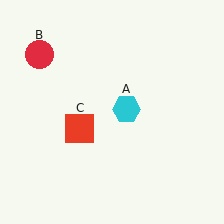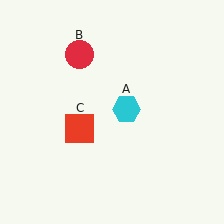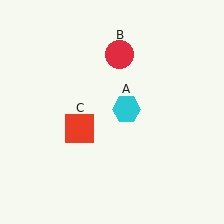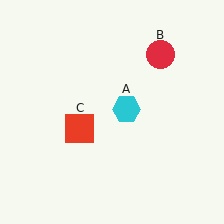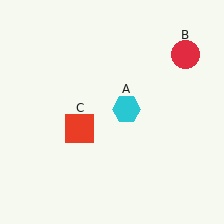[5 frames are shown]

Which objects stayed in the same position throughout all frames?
Cyan hexagon (object A) and red square (object C) remained stationary.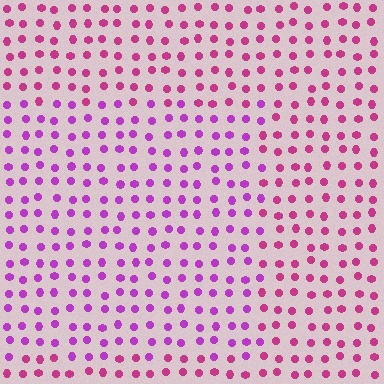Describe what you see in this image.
The image is filled with small magenta elements in a uniform arrangement. A rectangle-shaped region is visible where the elements are tinted to a slightly different hue, forming a subtle color boundary.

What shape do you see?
I see a rectangle.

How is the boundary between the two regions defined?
The boundary is defined purely by a slight shift in hue (about 31 degrees). Spacing, size, and orientation are identical on both sides.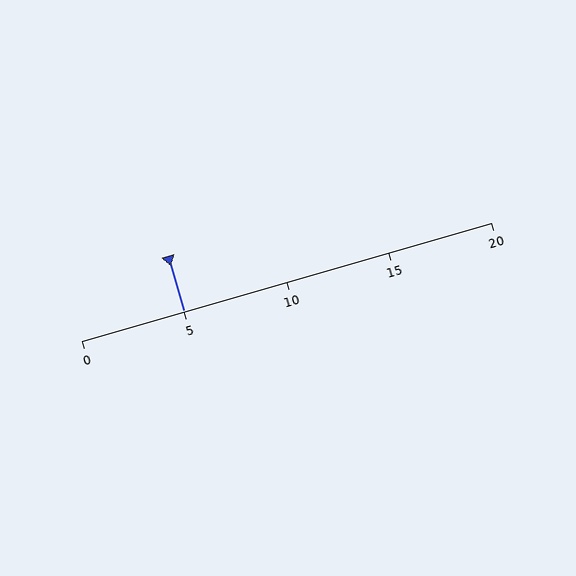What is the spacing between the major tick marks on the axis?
The major ticks are spaced 5 apart.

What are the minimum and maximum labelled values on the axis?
The axis runs from 0 to 20.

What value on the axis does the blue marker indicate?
The marker indicates approximately 5.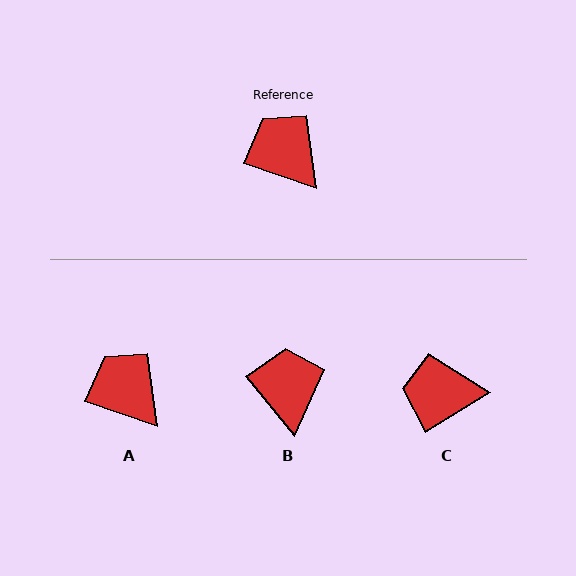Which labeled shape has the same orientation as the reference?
A.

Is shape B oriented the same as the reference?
No, it is off by about 32 degrees.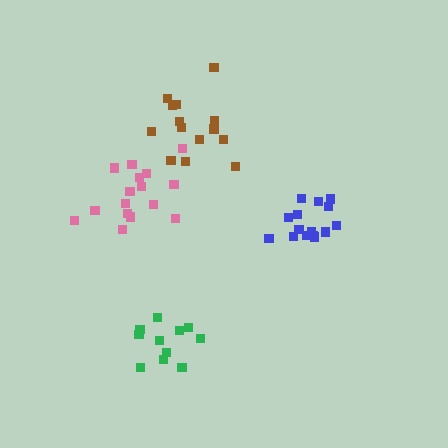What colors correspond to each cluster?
The clusters are colored: blue, green, pink, brown.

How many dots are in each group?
Group 1: 15 dots, Group 2: 11 dots, Group 3: 16 dots, Group 4: 14 dots (56 total).